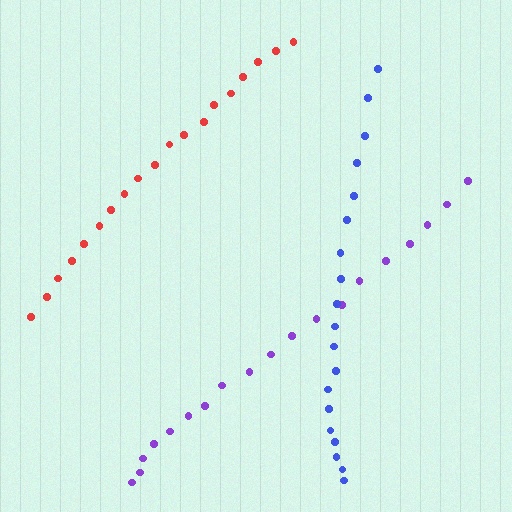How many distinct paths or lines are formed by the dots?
There are 3 distinct paths.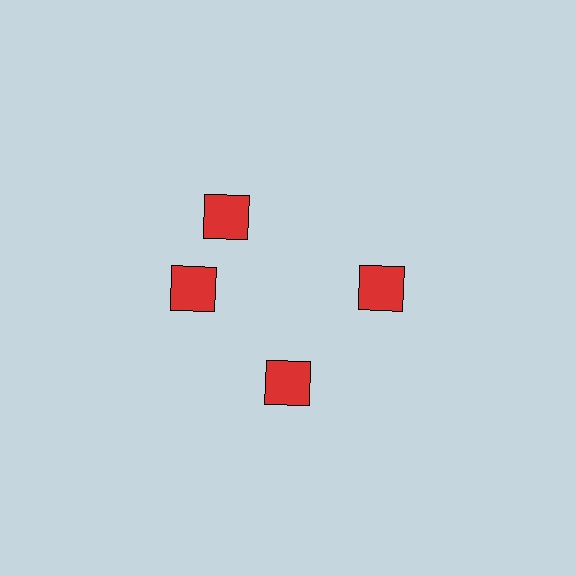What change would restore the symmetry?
The symmetry would be restored by rotating it back into even spacing with its neighbors so that all 4 squares sit at equal angles and equal distance from the center.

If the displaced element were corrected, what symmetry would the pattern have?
It would have 4-fold rotational symmetry — the pattern would map onto itself every 90 degrees.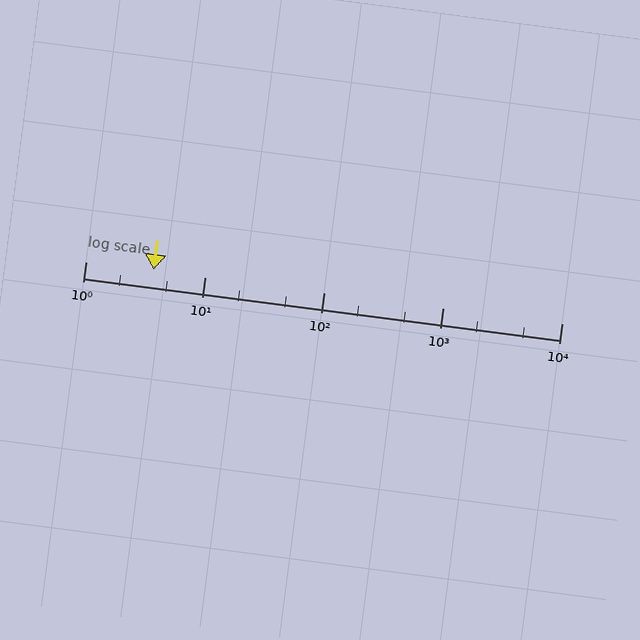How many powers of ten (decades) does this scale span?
The scale spans 4 decades, from 1 to 10000.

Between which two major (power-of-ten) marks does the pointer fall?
The pointer is between 1 and 10.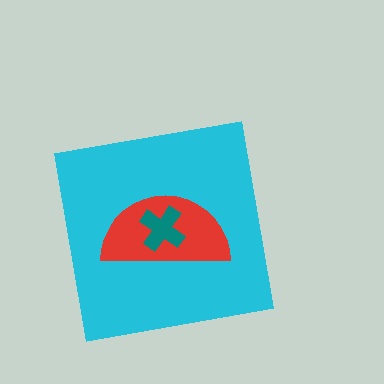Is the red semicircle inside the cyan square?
Yes.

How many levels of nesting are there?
3.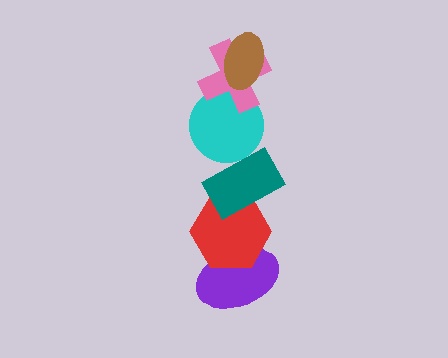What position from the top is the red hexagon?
The red hexagon is 5th from the top.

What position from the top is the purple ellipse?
The purple ellipse is 6th from the top.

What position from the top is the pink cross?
The pink cross is 2nd from the top.